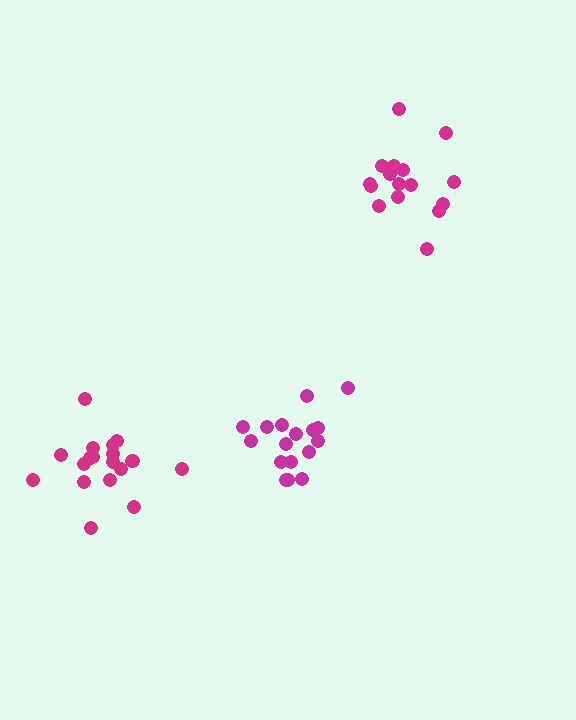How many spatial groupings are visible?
There are 3 spatial groupings.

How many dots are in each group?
Group 1: 17 dots, Group 2: 18 dots, Group 3: 16 dots (51 total).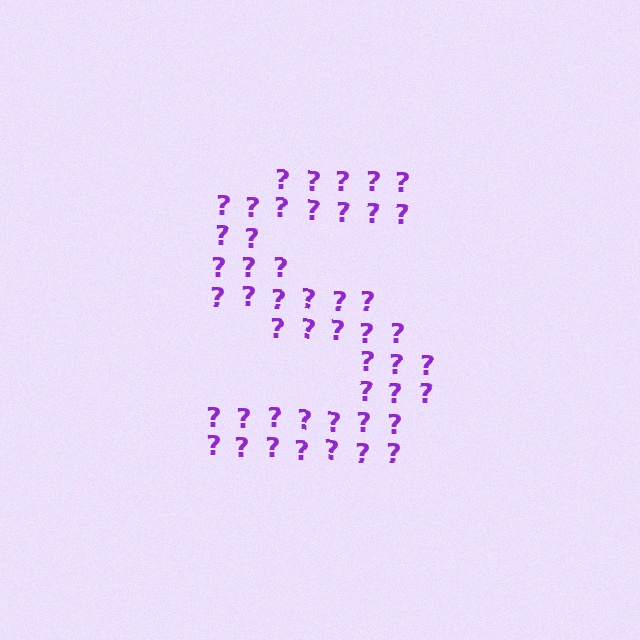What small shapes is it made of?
It is made of small question marks.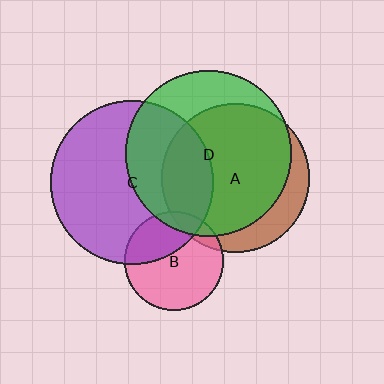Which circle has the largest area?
Circle D (green).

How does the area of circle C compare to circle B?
Approximately 2.8 times.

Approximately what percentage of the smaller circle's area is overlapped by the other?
Approximately 35%.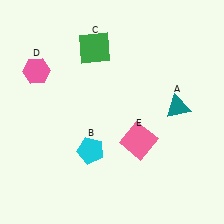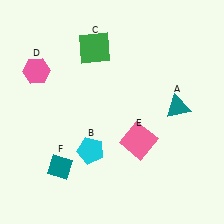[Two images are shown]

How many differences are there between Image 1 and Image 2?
There is 1 difference between the two images.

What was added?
A teal diamond (F) was added in Image 2.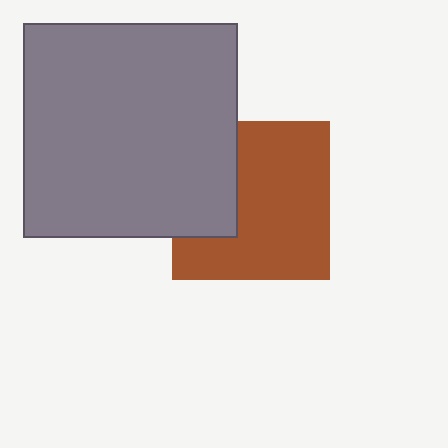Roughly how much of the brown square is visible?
Most of it is visible (roughly 69%).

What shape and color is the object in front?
The object in front is a gray square.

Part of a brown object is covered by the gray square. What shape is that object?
It is a square.